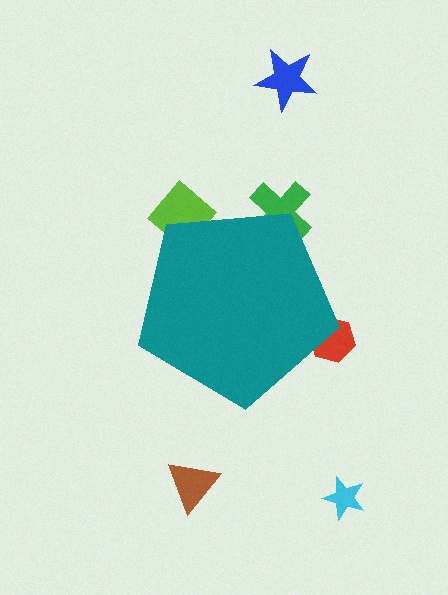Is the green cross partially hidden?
Yes, the green cross is partially hidden behind the teal pentagon.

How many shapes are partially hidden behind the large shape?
3 shapes are partially hidden.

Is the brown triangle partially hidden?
No, the brown triangle is fully visible.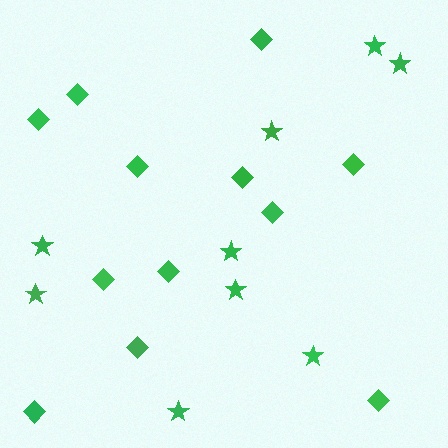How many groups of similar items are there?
There are 2 groups: one group of diamonds (12) and one group of stars (9).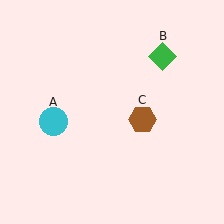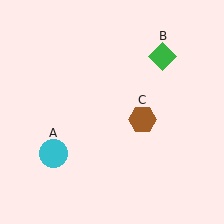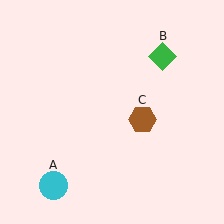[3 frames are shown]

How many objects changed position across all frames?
1 object changed position: cyan circle (object A).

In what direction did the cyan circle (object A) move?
The cyan circle (object A) moved down.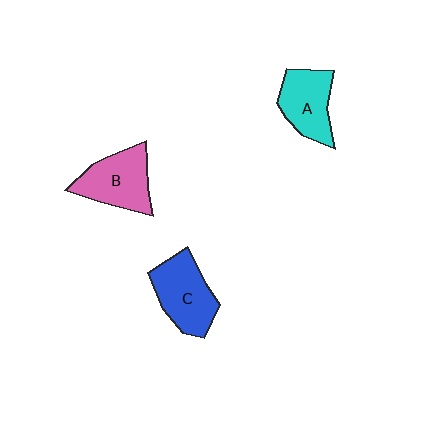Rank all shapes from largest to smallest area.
From largest to smallest: C (blue), B (pink), A (cyan).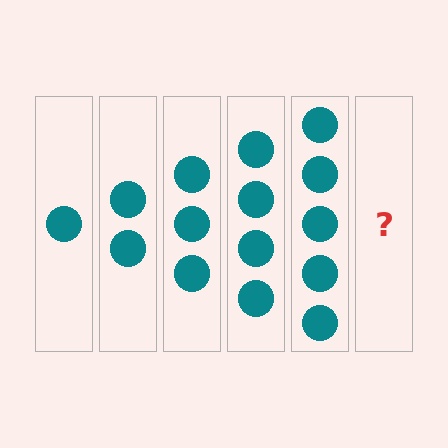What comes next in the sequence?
The next element should be 6 circles.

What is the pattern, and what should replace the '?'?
The pattern is that each step adds one more circle. The '?' should be 6 circles.